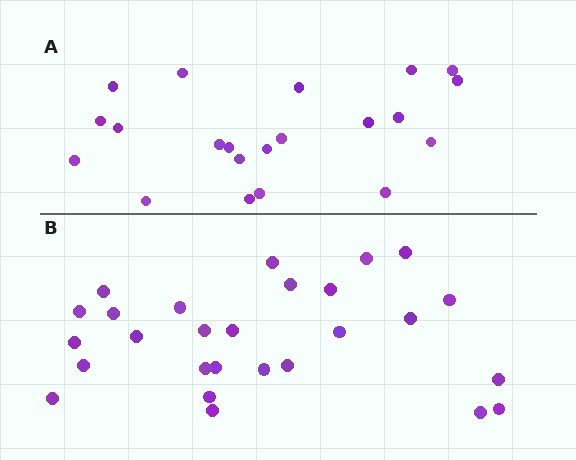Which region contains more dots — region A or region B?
Region B (the bottom region) has more dots.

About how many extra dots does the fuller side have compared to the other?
Region B has about 6 more dots than region A.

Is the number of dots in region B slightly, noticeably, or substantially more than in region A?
Region B has noticeably more, but not dramatically so. The ratio is roughly 1.3 to 1.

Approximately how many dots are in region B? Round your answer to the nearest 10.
About 30 dots. (The exact count is 27, which rounds to 30.)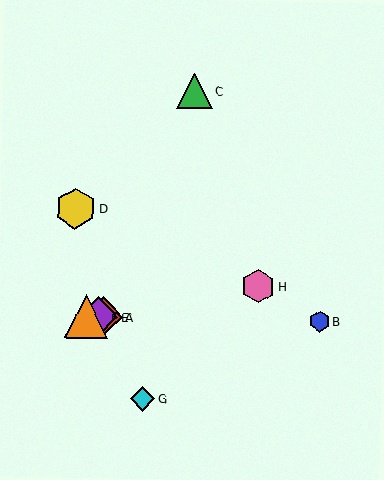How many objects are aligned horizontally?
4 objects (A, B, E, F) are aligned horizontally.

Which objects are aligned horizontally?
Objects A, B, E, F are aligned horizontally.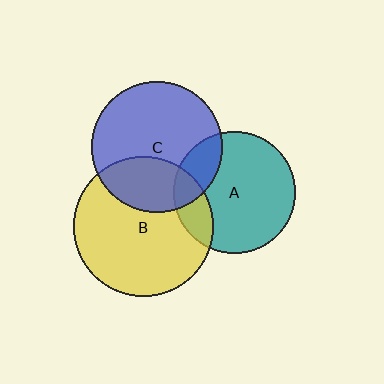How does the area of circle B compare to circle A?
Approximately 1.3 times.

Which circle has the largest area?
Circle B (yellow).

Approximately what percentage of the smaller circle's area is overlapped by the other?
Approximately 20%.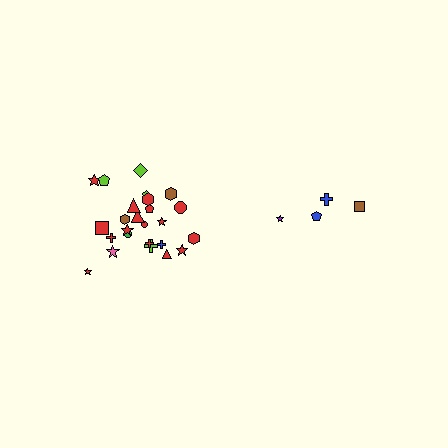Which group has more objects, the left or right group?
The left group.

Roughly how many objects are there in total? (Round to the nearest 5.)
Roughly 30 objects in total.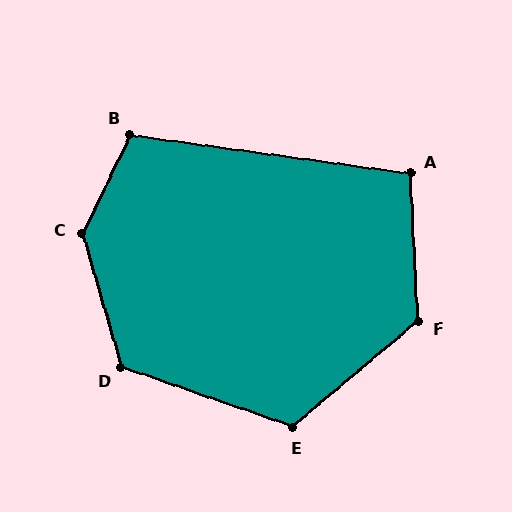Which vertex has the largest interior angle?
C, at approximately 138 degrees.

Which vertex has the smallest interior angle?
A, at approximately 101 degrees.